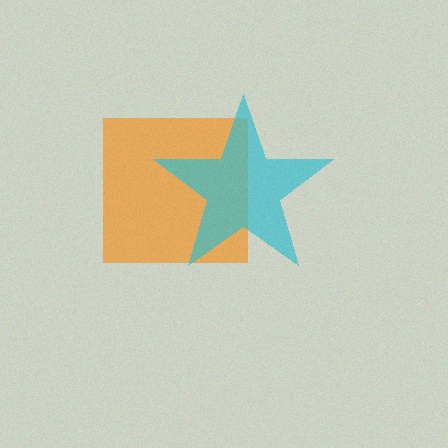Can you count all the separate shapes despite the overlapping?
Yes, there are 2 separate shapes.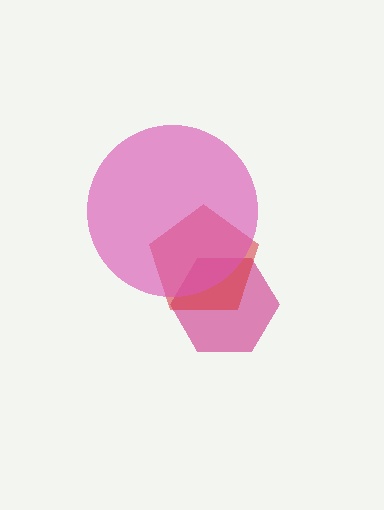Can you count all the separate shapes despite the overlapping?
Yes, there are 3 separate shapes.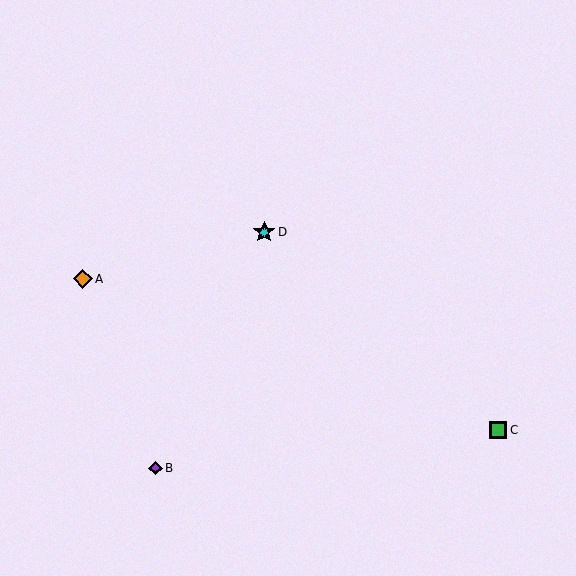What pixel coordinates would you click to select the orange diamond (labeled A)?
Click at (83, 279) to select the orange diamond A.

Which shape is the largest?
The cyan star (labeled D) is the largest.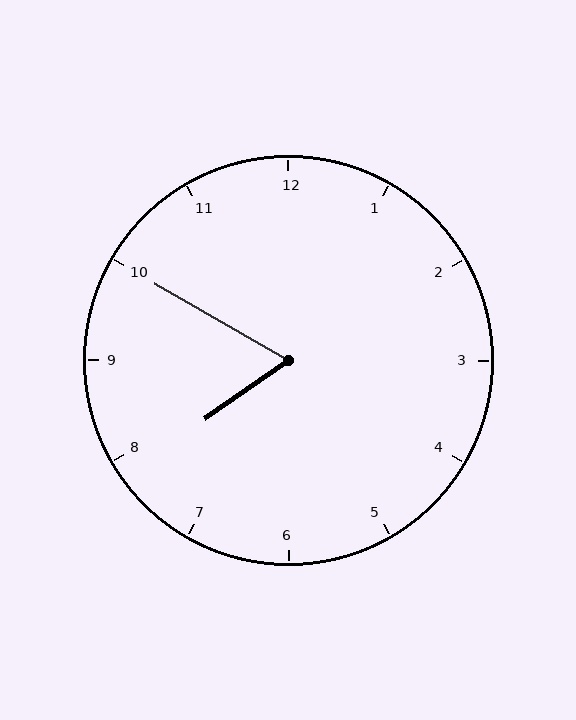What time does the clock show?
7:50.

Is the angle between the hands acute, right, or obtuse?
It is acute.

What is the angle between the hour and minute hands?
Approximately 65 degrees.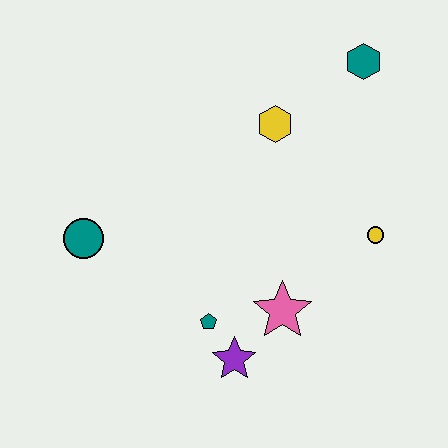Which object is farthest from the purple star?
The teal hexagon is farthest from the purple star.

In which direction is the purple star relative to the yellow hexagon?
The purple star is below the yellow hexagon.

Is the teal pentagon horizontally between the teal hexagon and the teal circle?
Yes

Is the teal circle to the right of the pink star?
No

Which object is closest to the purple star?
The teal pentagon is closest to the purple star.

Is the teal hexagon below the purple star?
No